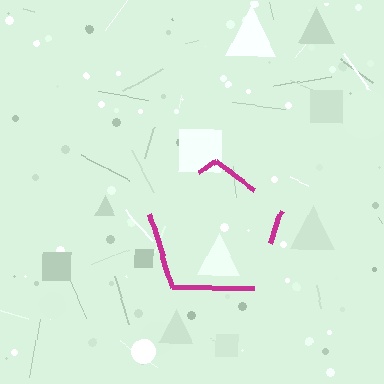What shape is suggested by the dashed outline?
The dashed outline suggests a pentagon.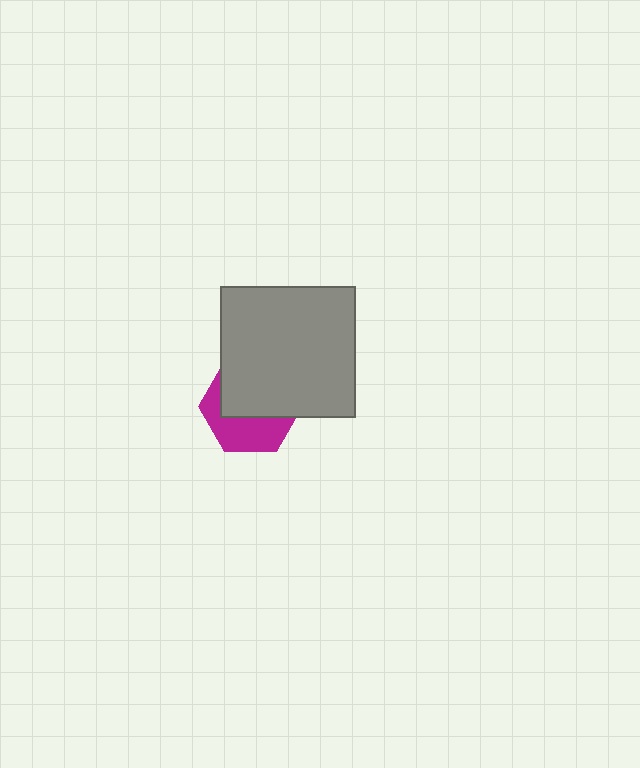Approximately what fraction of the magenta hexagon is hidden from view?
Roughly 57% of the magenta hexagon is hidden behind the gray rectangle.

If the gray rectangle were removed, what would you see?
You would see the complete magenta hexagon.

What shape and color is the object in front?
The object in front is a gray rectangle.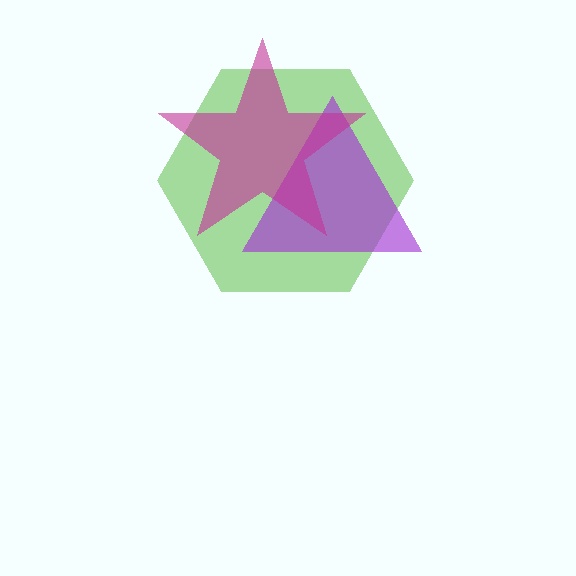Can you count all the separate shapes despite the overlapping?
Yes, there are 3 separate shapes.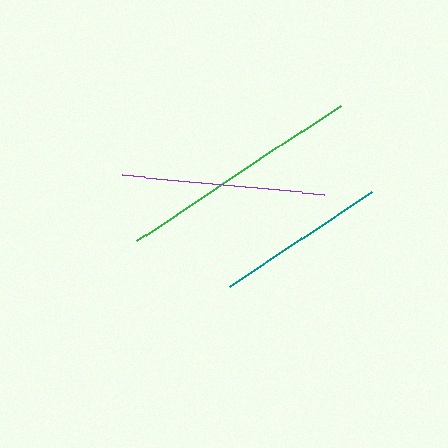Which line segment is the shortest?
The teal line is the shortest at approximately 172 pixels.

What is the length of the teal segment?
The teal segment is approximately 172 pixels long.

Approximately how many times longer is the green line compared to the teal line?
The green line is approximately 1.4 times the length of the teal line.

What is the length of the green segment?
The green segment is approximately 244 pixels long.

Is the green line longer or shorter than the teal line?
The green line is longer than the teal line.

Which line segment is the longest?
The green line is the longest at approximately 244 pixels.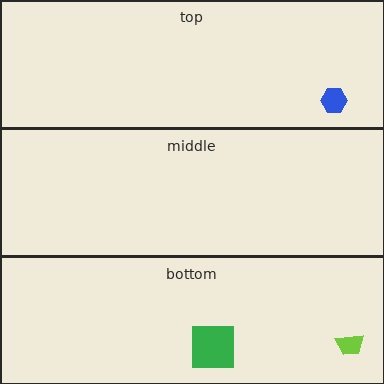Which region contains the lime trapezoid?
The bottom region.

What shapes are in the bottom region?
The lime trapezoid, the green square.